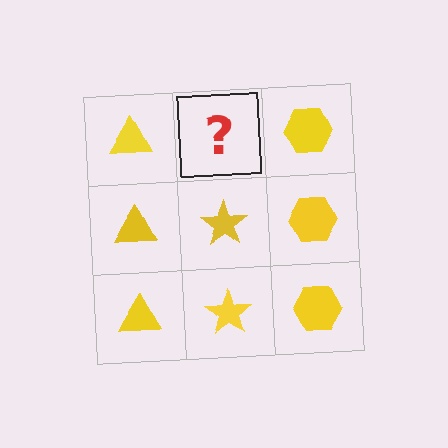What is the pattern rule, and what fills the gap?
The rule is that each column has a consistent shape. The gap should be filled with a yellow star.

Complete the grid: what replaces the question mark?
The question mark should be replaced with a yellow star.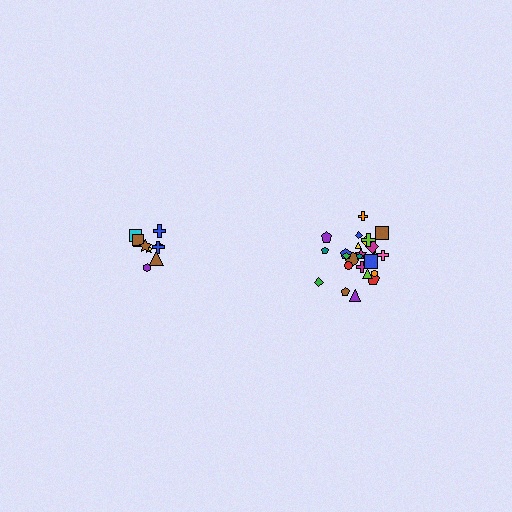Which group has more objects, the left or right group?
The right group.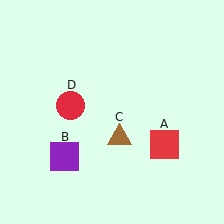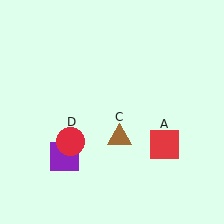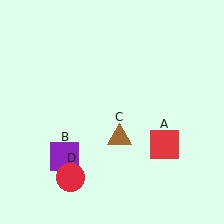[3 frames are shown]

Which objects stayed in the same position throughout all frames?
Red square (object A) and purple square (object B) and brown triangle (object C) remained stationary.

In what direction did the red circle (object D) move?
The red circle (object D) moved down.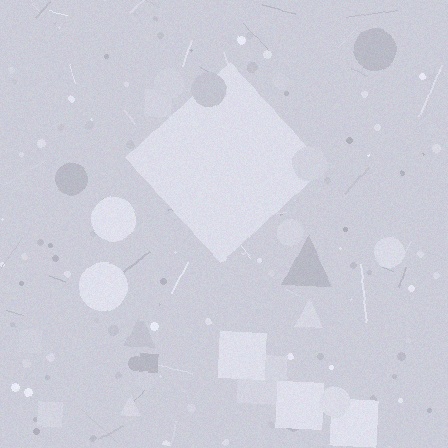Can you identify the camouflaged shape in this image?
The camouflaged shape is a diamond.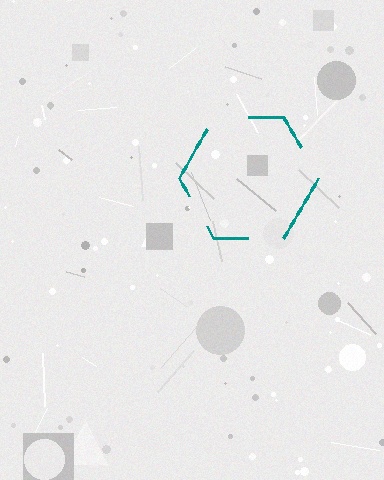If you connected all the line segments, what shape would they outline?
They would outline a hexagon.